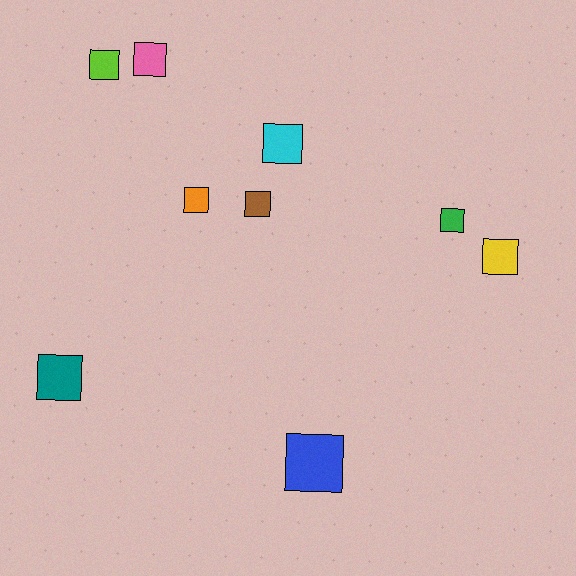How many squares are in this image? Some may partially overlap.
There are 9 squares.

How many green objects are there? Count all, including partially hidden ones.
There is 1 green object.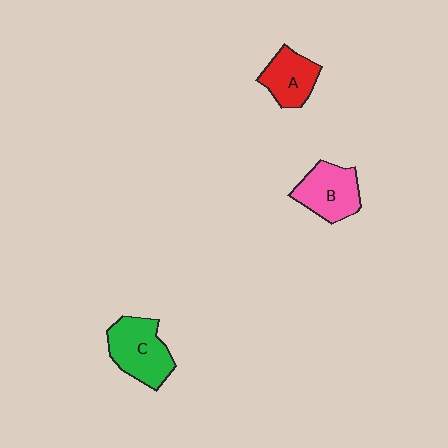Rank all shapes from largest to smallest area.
From largest to smallest: C (green), B (pink), A (red).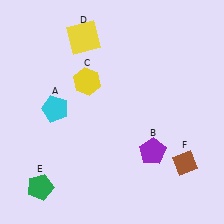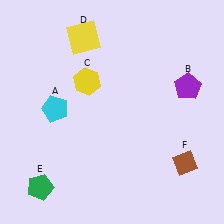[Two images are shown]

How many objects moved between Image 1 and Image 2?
1 object moved between the two images.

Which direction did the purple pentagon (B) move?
The purple pentagon (B) moved up.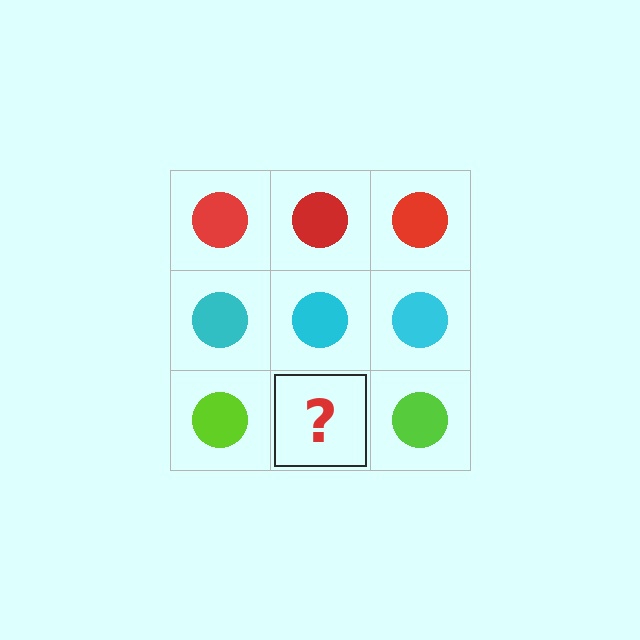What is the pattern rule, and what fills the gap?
The rule is that each row has a consistent color. The gap should be filled with a lime circle.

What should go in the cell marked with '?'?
The missing cell should contain a lime circle.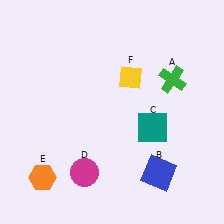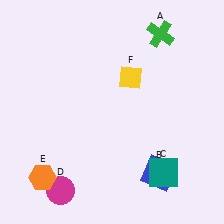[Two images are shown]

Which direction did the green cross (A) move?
The green cross (A) moved up.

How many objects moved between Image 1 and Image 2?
3 objects moved between the two images.